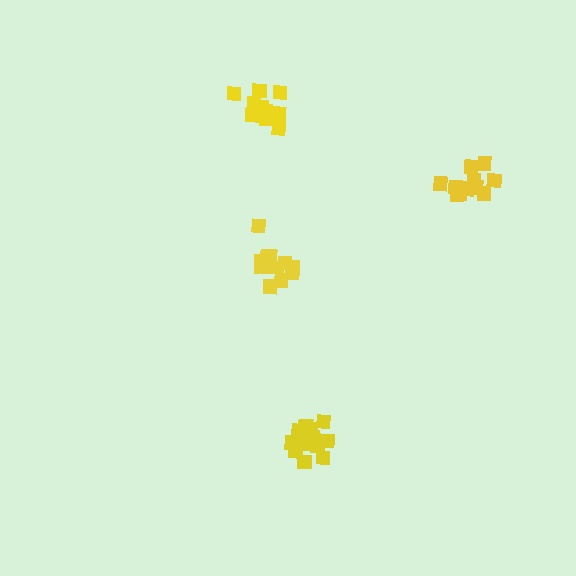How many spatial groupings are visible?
There are 4 spatial groupings.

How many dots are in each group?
Group 1: 11 dots, Group 2: 11 dots, Group 3: 14 dots, Group 4: 13 dots (49 total).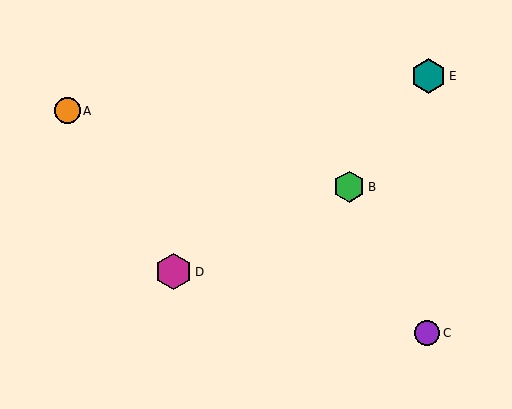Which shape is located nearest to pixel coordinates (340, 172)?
The green hexagon (labeled B) at (349, 187) is nearest to that location.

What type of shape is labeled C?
Shape C is a purple circle.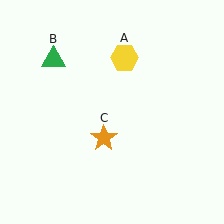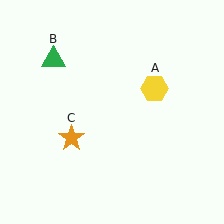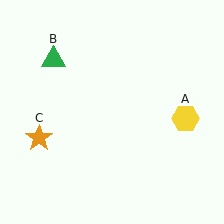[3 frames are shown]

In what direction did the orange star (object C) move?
The orange star (object C) moved left.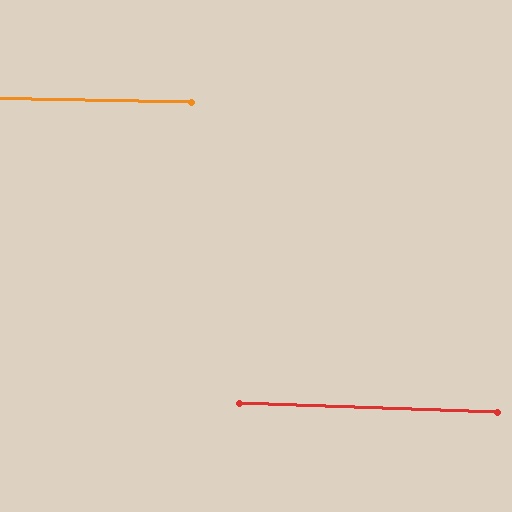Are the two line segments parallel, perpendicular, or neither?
Parallel — their directions differ by only 1.0°.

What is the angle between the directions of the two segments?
Approximately 1 degree.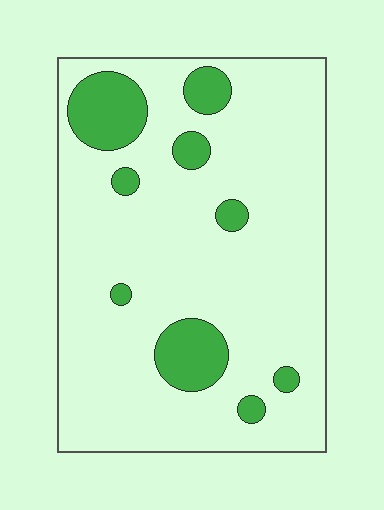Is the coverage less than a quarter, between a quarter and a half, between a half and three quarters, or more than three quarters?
Less than a quarter.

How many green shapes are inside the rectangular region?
9.